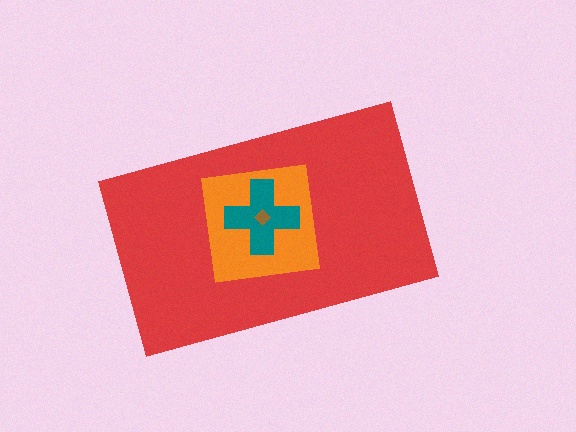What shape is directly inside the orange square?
The teal cross.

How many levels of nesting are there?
4.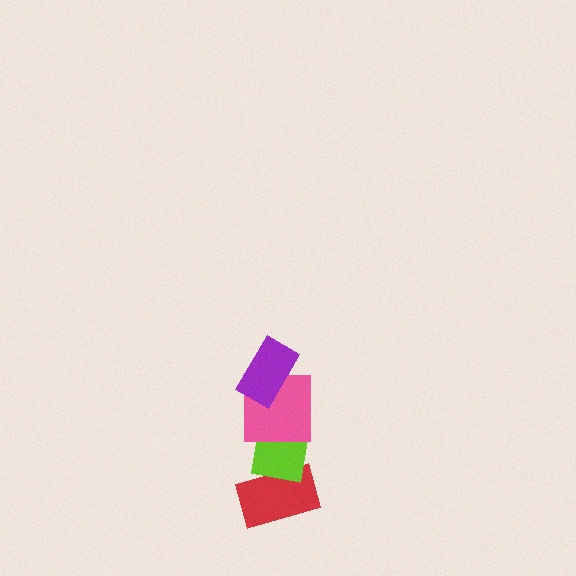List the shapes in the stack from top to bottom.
From top to bottom: the purple rectangle, the pink square, the lime square, the red rectangle.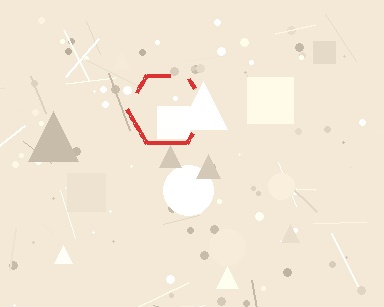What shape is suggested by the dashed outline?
The dashed outline suggests a hexagon.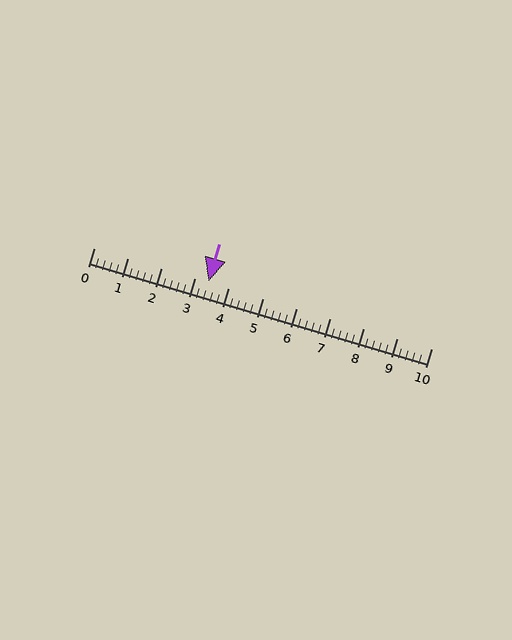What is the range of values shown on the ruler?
The ruler shows values from 0 to 10.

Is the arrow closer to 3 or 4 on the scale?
The arrow is closer to 3.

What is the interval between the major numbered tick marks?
The major tick marks are spaced 1 units apart.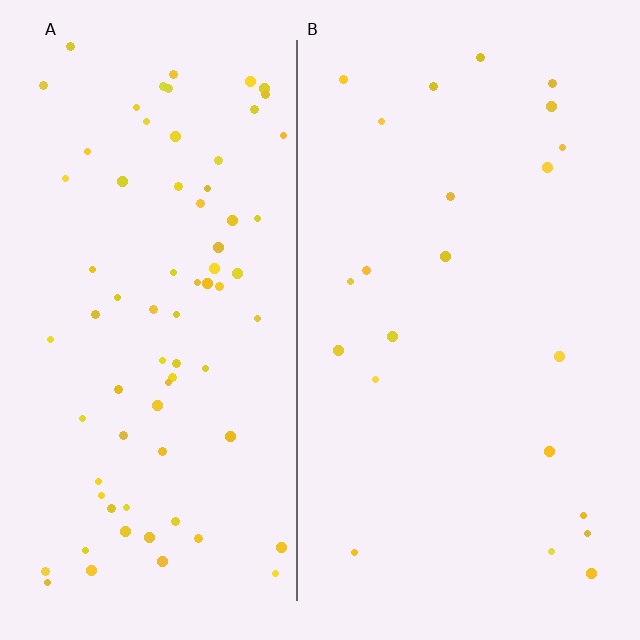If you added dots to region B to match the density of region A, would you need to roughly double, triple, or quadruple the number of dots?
Approximately triple.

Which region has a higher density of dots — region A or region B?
A (the left).